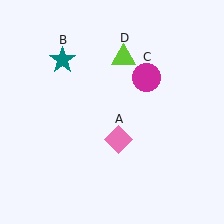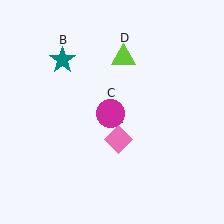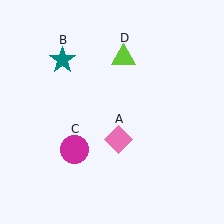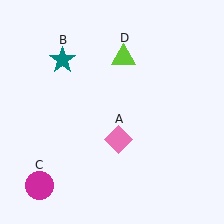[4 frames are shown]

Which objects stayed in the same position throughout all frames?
Pink diamond (object A) and teal star (object B) and lime triangle (object D) remained stationary.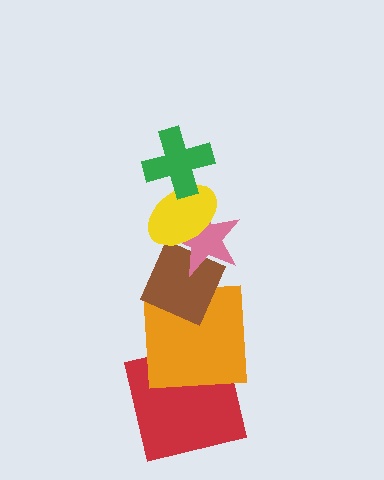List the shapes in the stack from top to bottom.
From top to bottom: the green cross, the yellow ellipse, the pink star, the brown diamond, the orange square, the red square.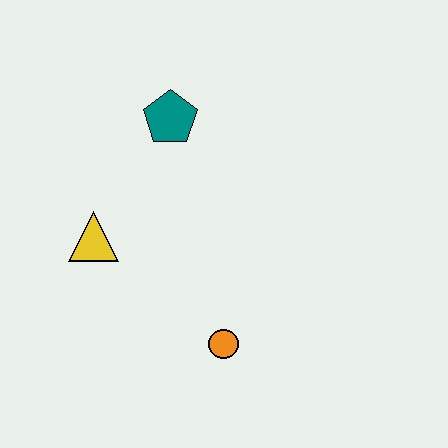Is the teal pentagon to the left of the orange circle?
Yes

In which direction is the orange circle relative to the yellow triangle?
The orange circle is to the right of the yellow triangle.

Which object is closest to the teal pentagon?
The yellow triangle is closest to the teal pentagon.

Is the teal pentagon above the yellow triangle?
Yes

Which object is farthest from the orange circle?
The teal pentagon is farthest from the orange circle.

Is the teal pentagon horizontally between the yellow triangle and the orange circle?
Yes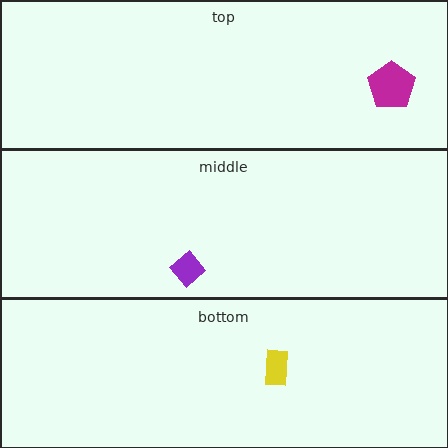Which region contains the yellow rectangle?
The bottom region.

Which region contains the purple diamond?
The middle region.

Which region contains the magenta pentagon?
The top region.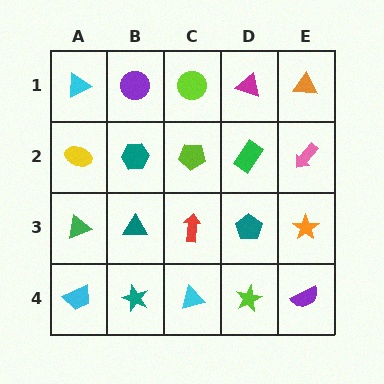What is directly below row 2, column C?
A red arrow.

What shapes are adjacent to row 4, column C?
A red arrow (row 3, column C), a teal star (row 4, column B), a lime star (row 4, column D).